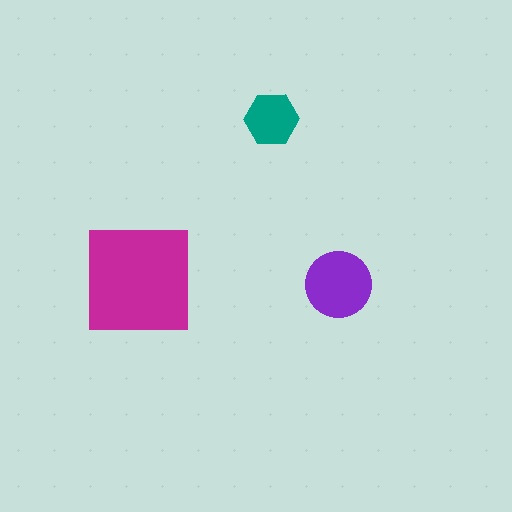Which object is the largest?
The magenta square.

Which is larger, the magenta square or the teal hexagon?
The magenta square.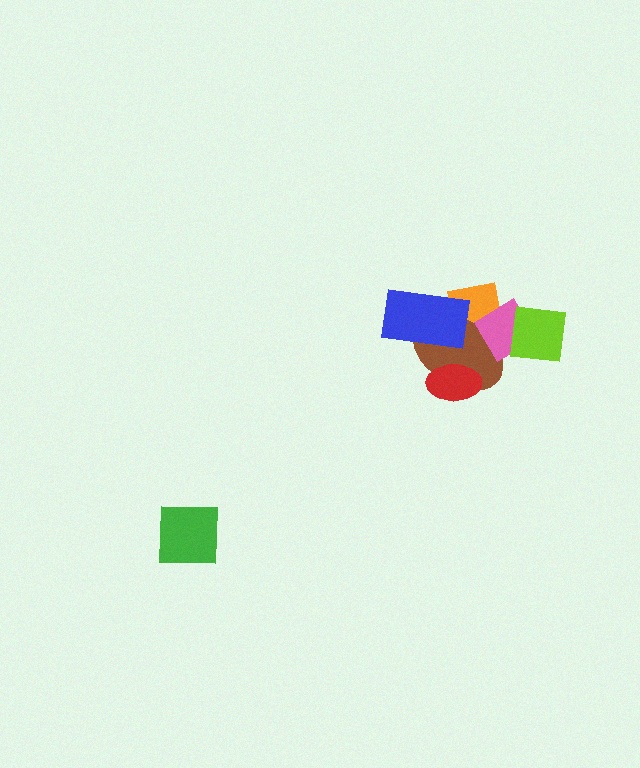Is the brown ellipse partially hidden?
Yes, it is partially covered by another shape.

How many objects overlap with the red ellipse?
1 object overlaps with the red ellipse.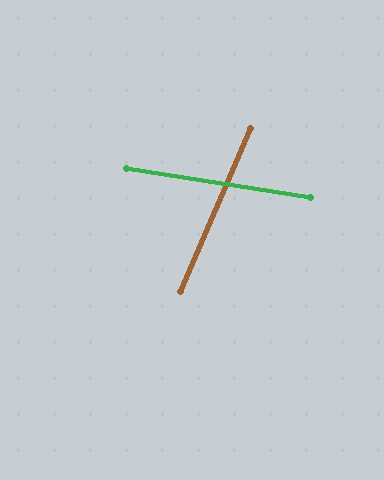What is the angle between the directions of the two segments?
Approximately 76 degrees.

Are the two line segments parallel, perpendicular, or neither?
Neither parallel nor perpendicular — they differ by about 76°.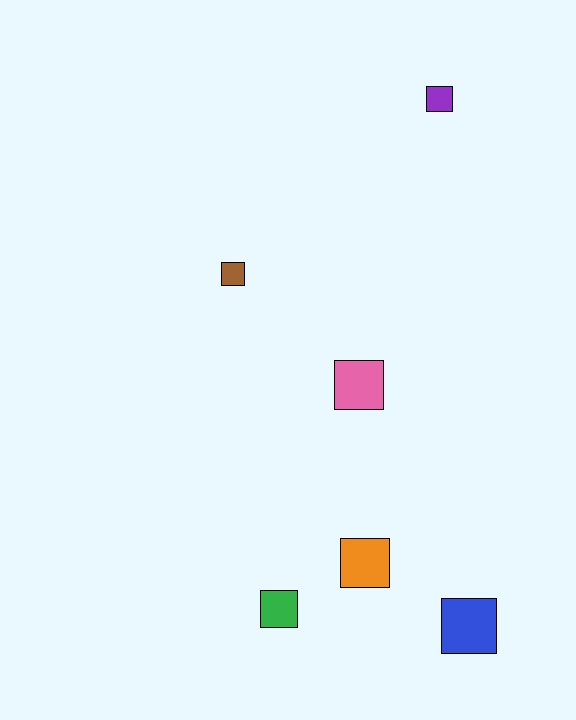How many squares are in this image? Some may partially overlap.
There are 6 squares.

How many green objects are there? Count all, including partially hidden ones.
There is 1 green object.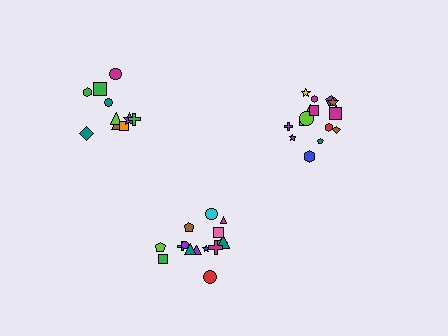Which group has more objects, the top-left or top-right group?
The top-right group.